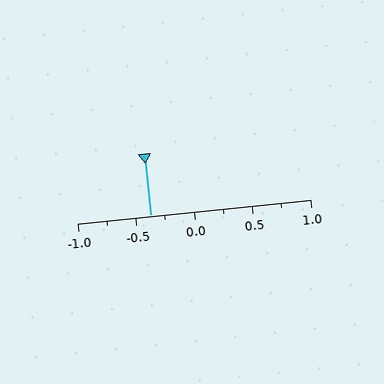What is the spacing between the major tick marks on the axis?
The major ticks are spaced 0.5 apart.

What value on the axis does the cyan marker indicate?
The marker indicates approximately -0.38.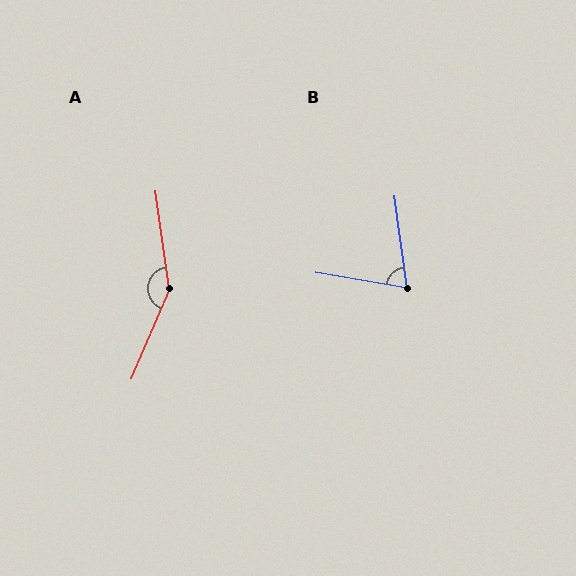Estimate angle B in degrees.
Approximately 72 degrees.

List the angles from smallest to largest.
B (72°), A (149°).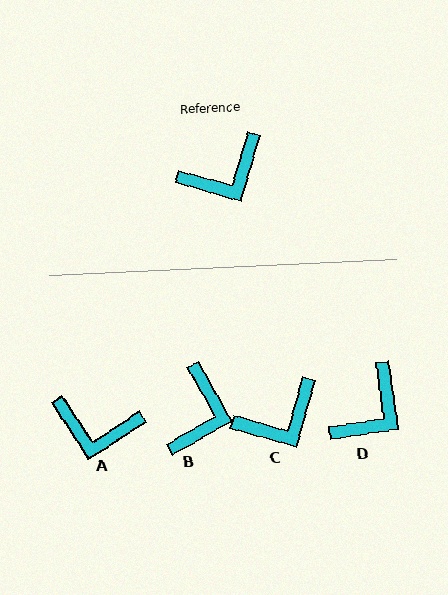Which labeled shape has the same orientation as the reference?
C.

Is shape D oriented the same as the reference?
No, it is off by about 24 degrees.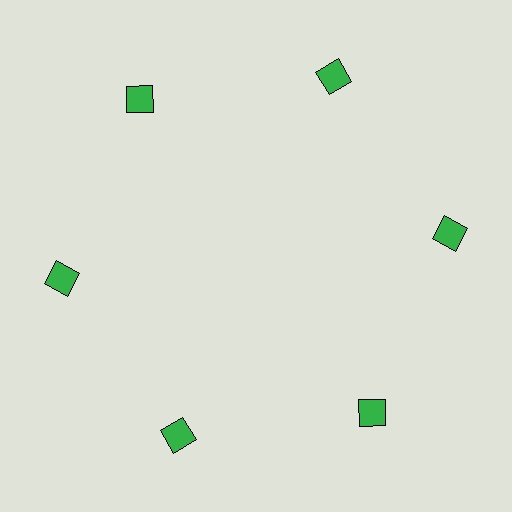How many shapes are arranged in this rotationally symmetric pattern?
There are 6 shapes, arranged in 6 groups of 1.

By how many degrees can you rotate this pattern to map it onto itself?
The pattern maps onto itself every 60 degrees of rotation.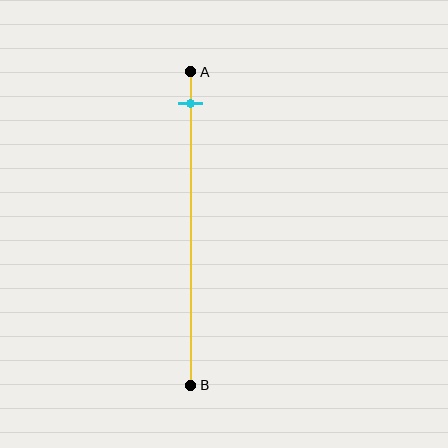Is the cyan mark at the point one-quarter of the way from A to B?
No, the mark is at about 10% from A, not at the 25% one-quarter point.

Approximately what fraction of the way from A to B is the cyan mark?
The cyan mark is approximately 10% of the way from A to B.